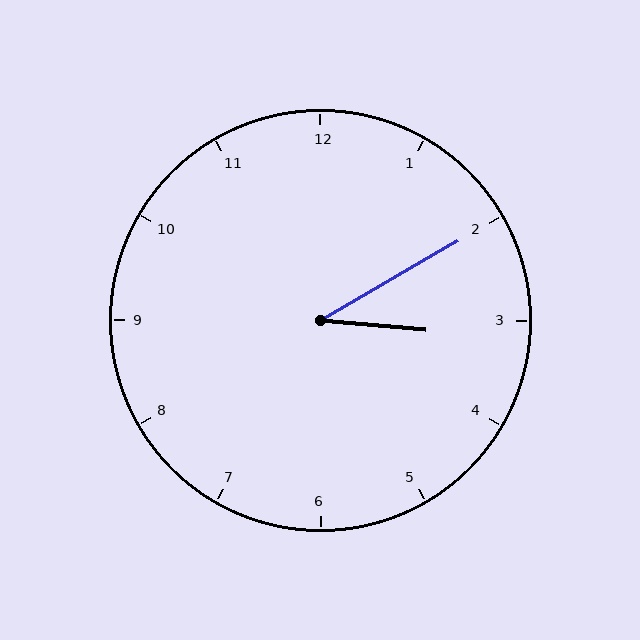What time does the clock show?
3:10.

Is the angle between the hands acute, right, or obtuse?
It is acute.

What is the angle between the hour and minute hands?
Approximately 35 degrees.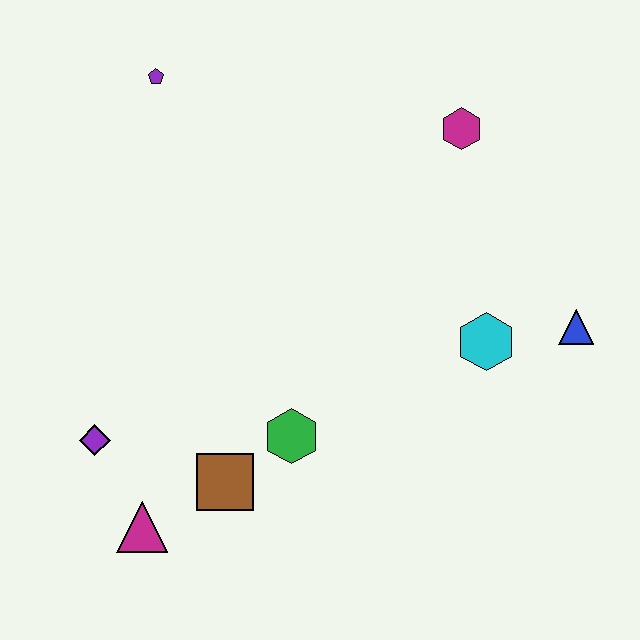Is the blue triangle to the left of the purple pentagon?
No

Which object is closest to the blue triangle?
The cyan hexagon is closest to the blue triangle.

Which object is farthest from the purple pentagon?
The blue triangle is farthest from the purple pentagon.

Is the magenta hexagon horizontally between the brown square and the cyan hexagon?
Yes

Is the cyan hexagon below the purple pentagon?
Yes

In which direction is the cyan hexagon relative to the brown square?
The cyan hexagon is to the right of the brown square.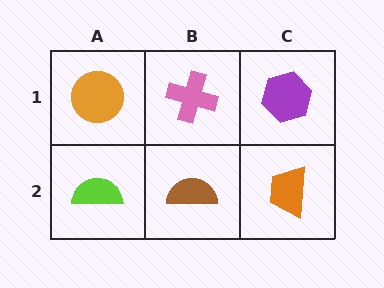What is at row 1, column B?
A pink cross.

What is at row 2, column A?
A lime semicircle.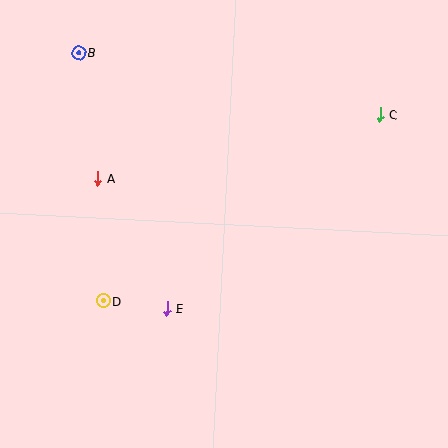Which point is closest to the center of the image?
Point E at (167, 309) is closest to the center.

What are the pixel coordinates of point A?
Point A is at (98, 179).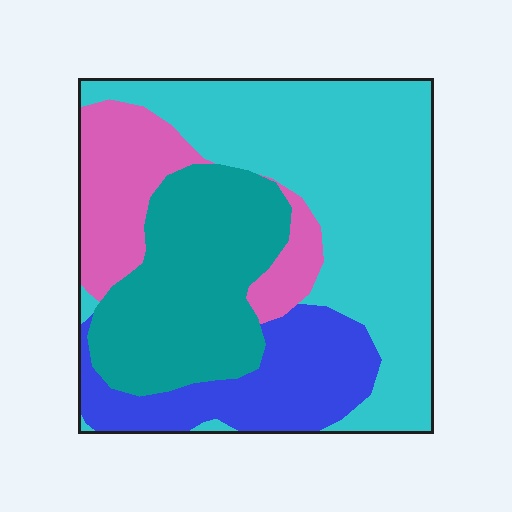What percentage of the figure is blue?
Blue covers 17% of the figure.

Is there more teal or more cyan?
Cyan.